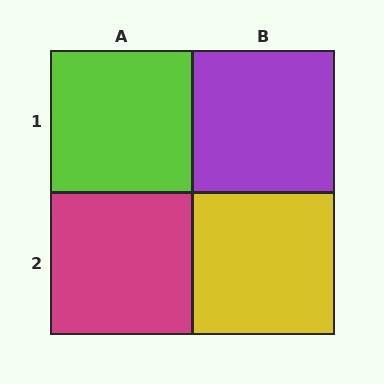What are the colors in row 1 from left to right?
Lime, purple.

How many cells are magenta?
1 cell is magenta.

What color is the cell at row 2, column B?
Yellow.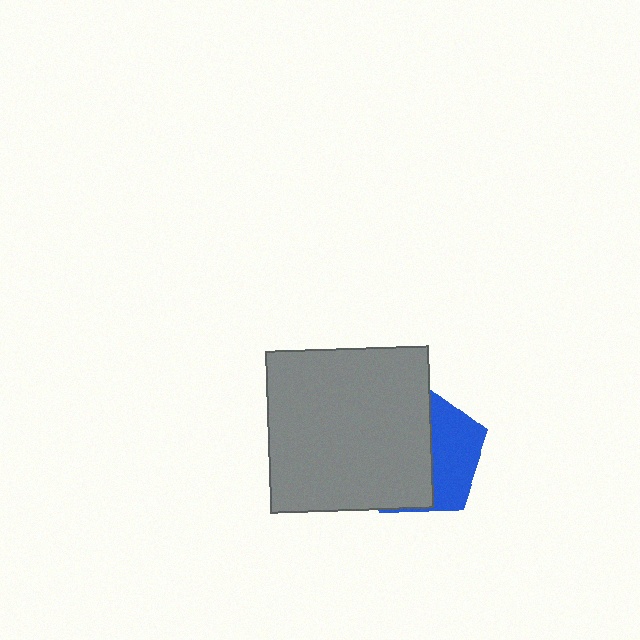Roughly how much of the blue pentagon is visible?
A small part of it is visible (roughly 39%).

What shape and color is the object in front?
The object in front is a gray rectangle.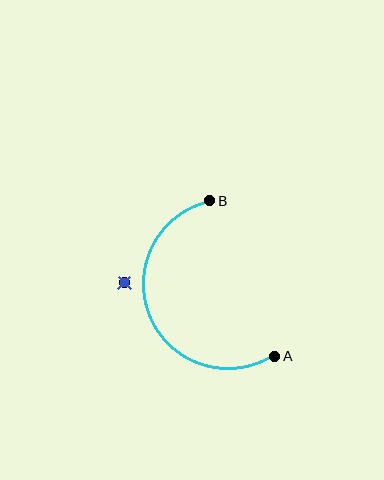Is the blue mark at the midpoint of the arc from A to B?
No — the blue mark does not lie on the arc at all. It sits slightly outside the curve.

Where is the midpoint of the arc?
The arc midpoint is the point on the curve farthest from the straight line joining A and B. It sits to the left of that line.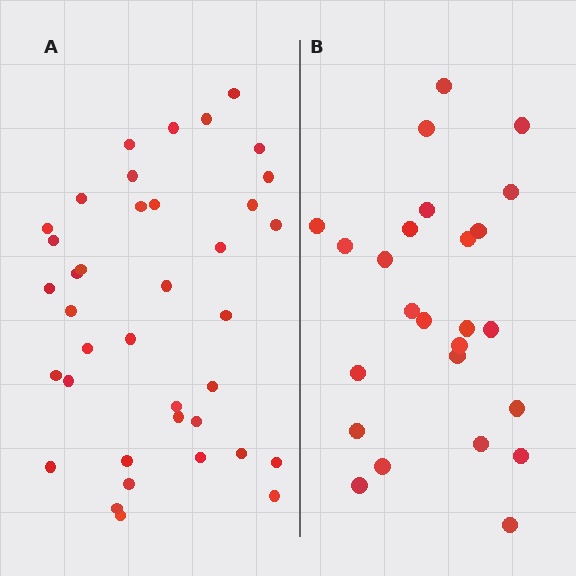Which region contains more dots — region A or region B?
Region A (the left region) has more dots.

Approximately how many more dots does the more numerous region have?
Region A has approximately 15 more dots than region B.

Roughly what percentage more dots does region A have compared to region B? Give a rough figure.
About 50% more.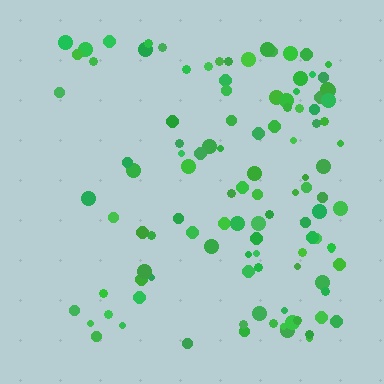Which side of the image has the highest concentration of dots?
The right.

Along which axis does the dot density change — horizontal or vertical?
Horizontal.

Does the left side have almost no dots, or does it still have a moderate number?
Still a moderate number, just noticeably fewer than the right.